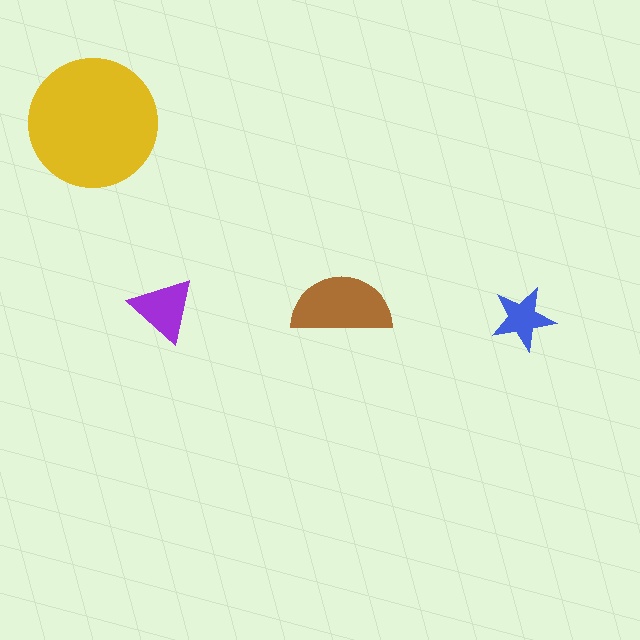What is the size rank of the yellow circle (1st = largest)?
1st.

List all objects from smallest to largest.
The blue star, the purple triangle, the brown semicircle, the yellow circle.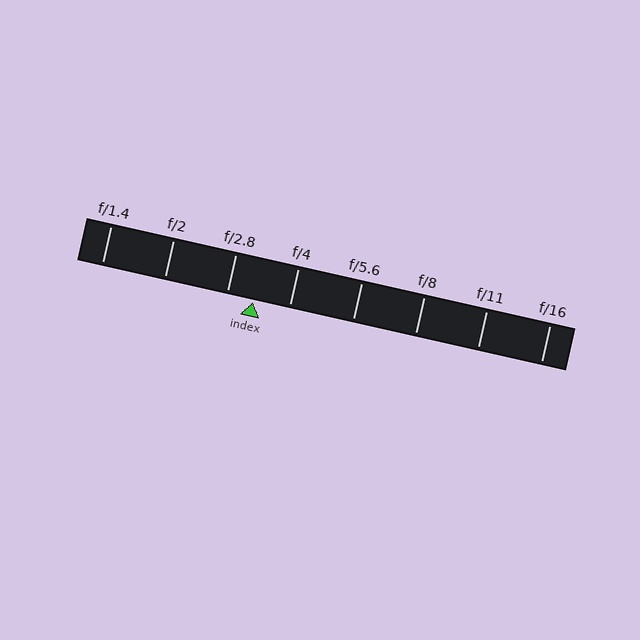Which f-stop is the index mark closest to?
The index mark is closest to f/2.8.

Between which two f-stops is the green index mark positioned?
The index mark is between f/2.8 and f/4.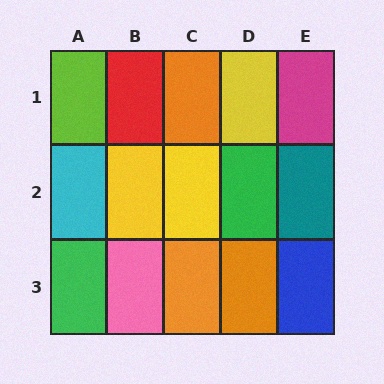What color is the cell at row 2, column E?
Teal.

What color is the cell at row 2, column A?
Cyan.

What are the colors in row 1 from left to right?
Lime, red, orange, yellow, magenta.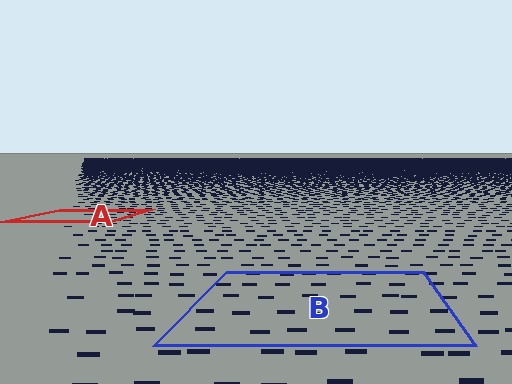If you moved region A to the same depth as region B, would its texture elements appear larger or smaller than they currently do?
They would appear larger. At a closer depth, the same texture elements are projected at a bigger on-screen size.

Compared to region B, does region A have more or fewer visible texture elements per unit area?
Region A has more texture elements per unit area — they are packed more densely because it is farther away.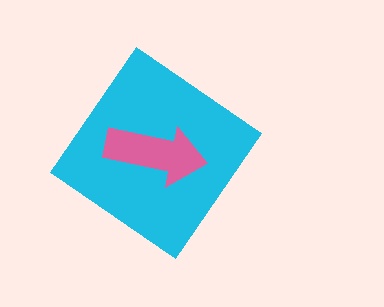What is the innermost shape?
The pink arrow.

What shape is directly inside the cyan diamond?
The pink arrow.